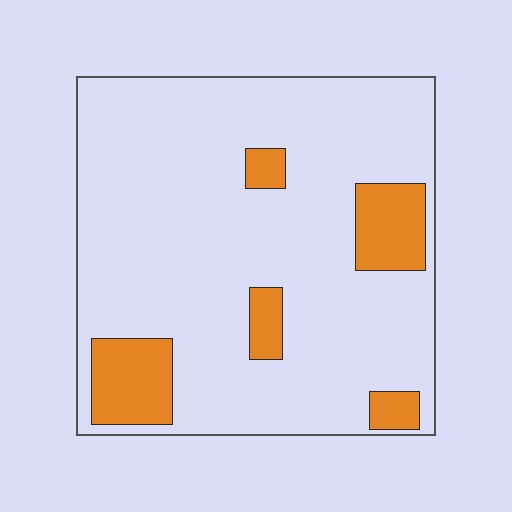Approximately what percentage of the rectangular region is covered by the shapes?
Approximately 15%.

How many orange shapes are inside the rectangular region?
5.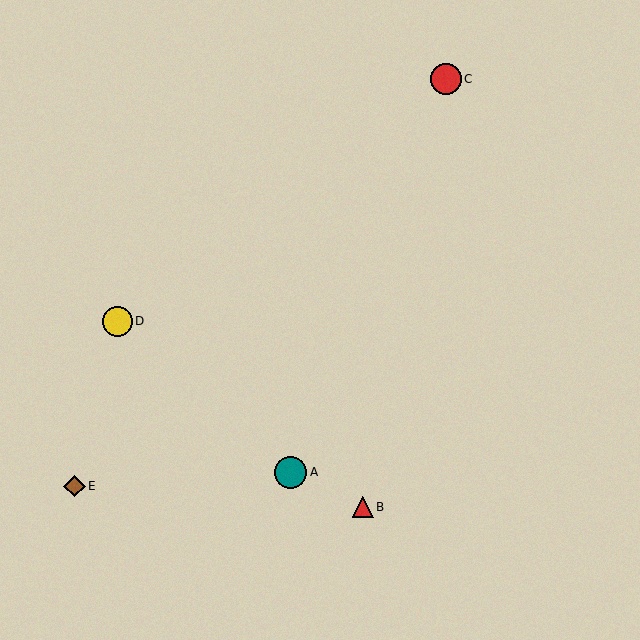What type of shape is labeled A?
Shape A is a teal circle.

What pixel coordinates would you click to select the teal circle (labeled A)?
Click at (290, 472) to select the teal circle A.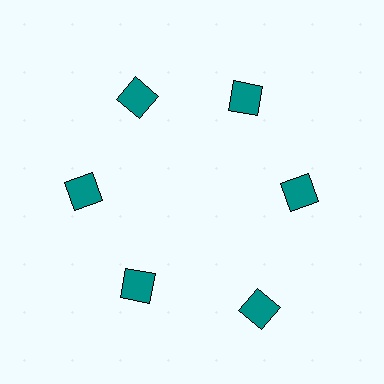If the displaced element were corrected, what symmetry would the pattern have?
It would have 6-fold rotational symmetry — the pattern would map onto itself every 60 degrees.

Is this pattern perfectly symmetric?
No. The 6 teal squares are arranged in a ring, but one element near the 5 o'clock position is pushed outward from the center, breaking the 6-fold rotational symmetry.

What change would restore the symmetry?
The symmetry would be restored by moving it inward, back onto the ring so that all 6 squares sit at equal angles and equal distance from the center.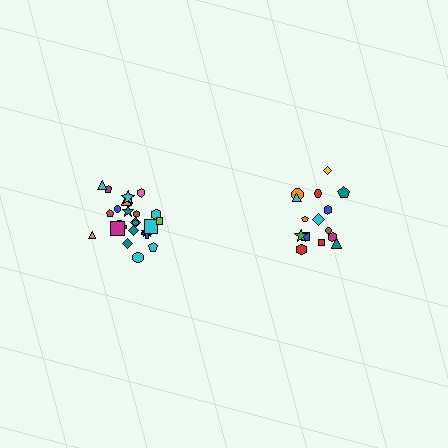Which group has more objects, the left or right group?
The left group.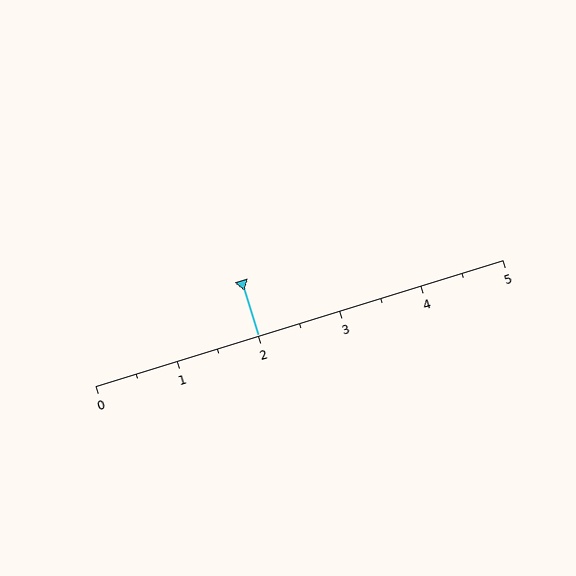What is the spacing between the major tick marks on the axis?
The major ticks are spaced 1 apart.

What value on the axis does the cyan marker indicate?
The marker indicates approximately 2.